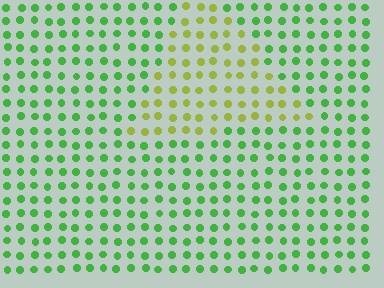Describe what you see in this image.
The image is filled with small green elements in a uniform arrangement. A triangle-shaped region is visible where the elements are tinted to a slightly different hue, forming a subtle color boundary.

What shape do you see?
I see a triangle.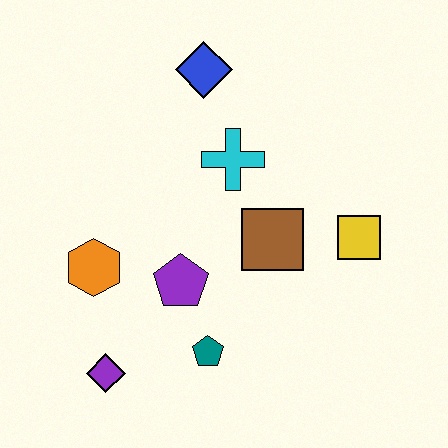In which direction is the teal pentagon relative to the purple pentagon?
The teal pentagon is below the purple pentagon.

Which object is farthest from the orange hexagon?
The yellow square is farthest from the orange hexagon.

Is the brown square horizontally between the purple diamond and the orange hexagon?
No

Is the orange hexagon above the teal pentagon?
Yes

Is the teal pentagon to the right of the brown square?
No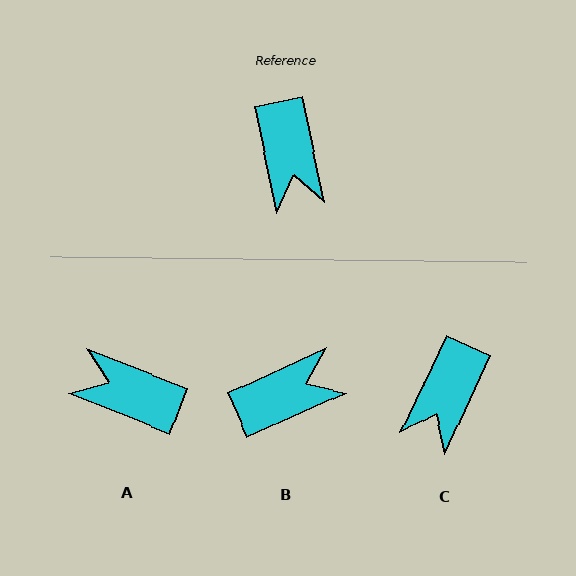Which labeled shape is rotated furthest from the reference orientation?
A, about 123 degrees away.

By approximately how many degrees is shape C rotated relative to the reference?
Approximately 37 degrees clockwise.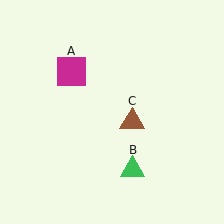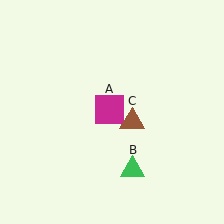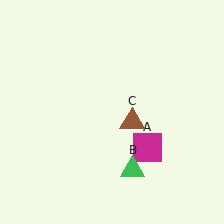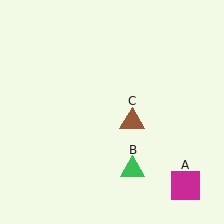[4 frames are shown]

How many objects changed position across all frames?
1 object changed position: magenta square (object A).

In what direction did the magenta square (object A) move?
The magenta square (object A) moved down and to the right.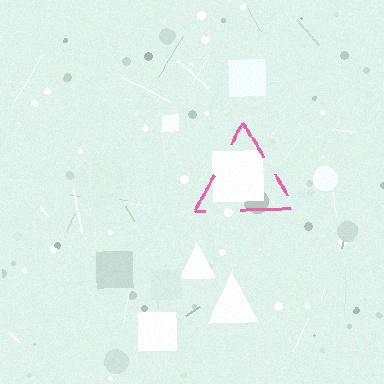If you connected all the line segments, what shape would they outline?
They would outline a triangle.